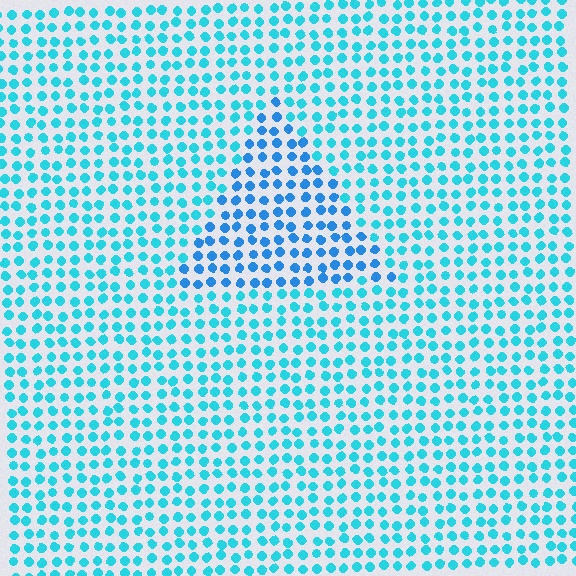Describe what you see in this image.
The image is filled with small cyan elements in a uniform arrangement. A triangle-shaped region is visible where the elements are tinted to a slightly different hue, forming a subtle color boundary.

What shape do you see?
I see a triangle.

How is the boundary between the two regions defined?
The boundary is defined purely by a slight shift in hue (about 24 degrees). Spacing, size, and orientation are identical on both sides.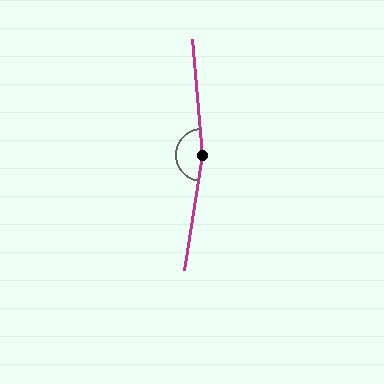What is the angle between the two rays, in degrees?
Approximately 166 degrees.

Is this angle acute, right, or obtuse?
It is obtuse.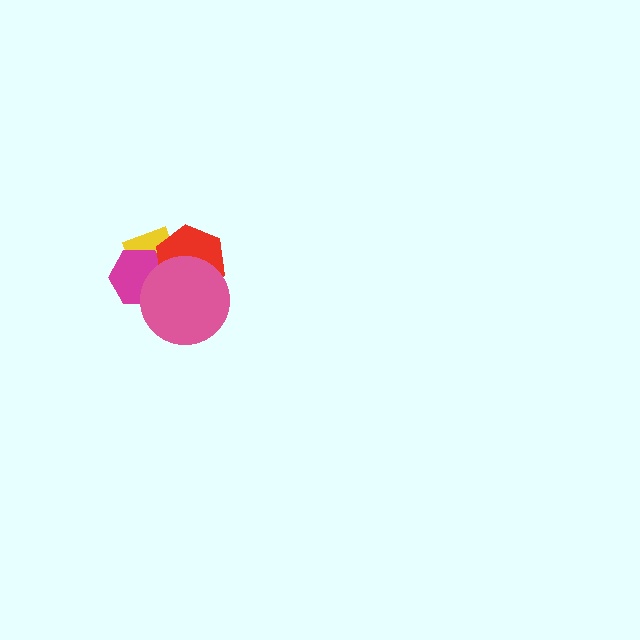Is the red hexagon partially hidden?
Yes, it is partially covered by another shape.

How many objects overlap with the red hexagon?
3 objects overlap with the red hexagon.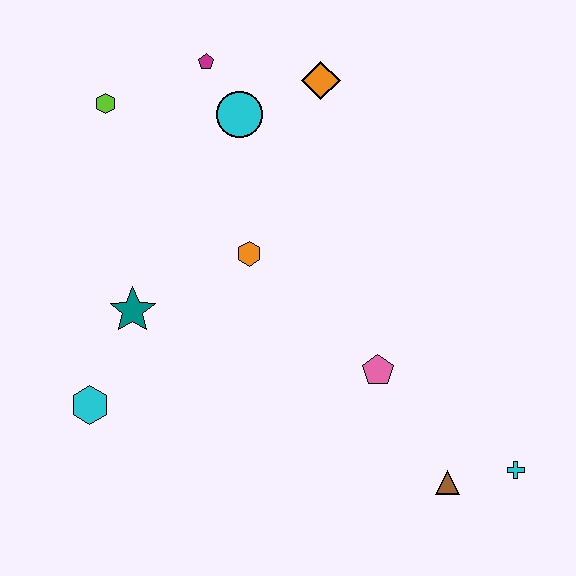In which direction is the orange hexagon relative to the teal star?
The orange hexagon is to the right of the teal star.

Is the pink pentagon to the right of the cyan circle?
Yes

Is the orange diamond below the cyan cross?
No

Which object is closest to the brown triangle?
The cyan cross is closest to the brown triangle.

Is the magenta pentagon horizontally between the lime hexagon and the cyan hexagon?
No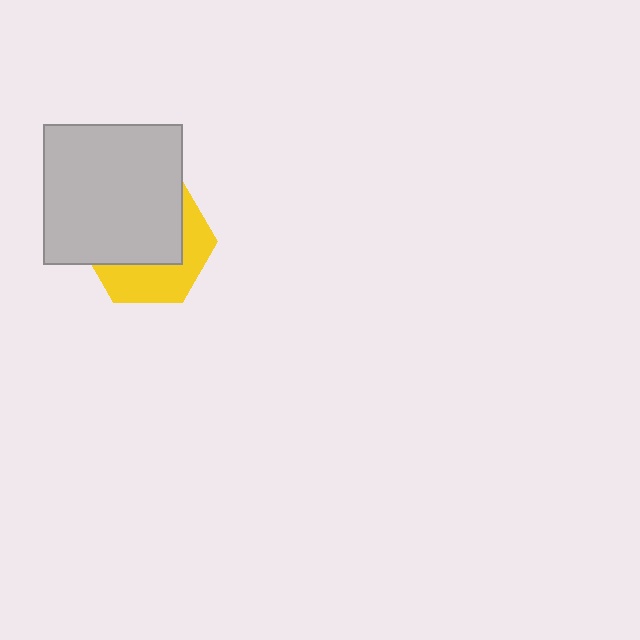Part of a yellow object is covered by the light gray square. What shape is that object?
It is a hexagon.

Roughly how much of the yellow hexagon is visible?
A small part of it is visible (roughly 40%).